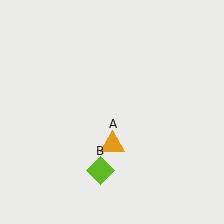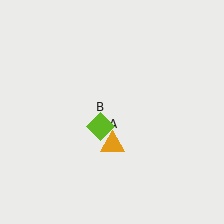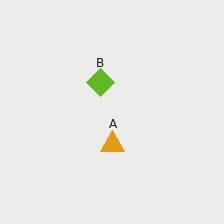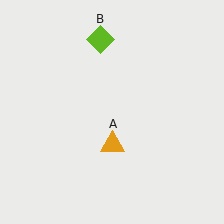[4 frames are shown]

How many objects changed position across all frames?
1 object changed position: lime diamond (object B).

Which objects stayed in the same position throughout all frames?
Orange triangle (object A) remained stationary.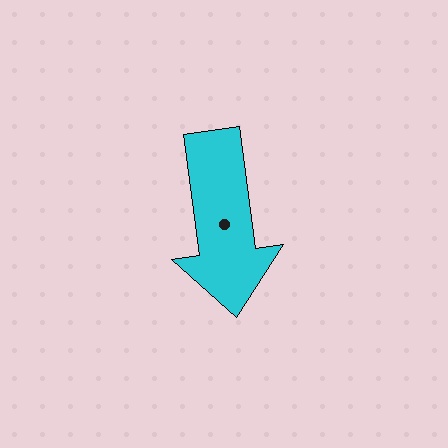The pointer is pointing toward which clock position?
Roughly 6 o'clock.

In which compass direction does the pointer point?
South.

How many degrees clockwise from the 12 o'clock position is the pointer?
Approximately 173 degrees.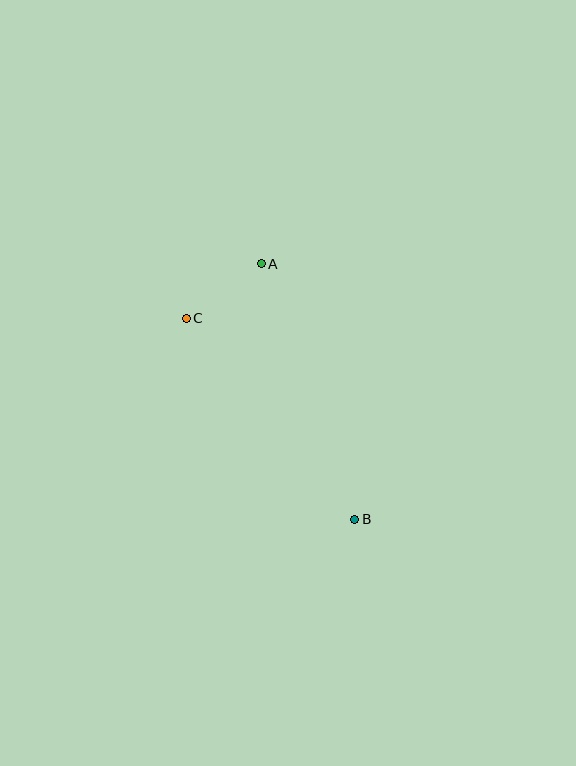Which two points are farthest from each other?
Points A and B are farthest from each other.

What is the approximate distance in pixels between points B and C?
The distance between B and C is approximately 262 pixels.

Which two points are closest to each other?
Points A and C are closest to each other.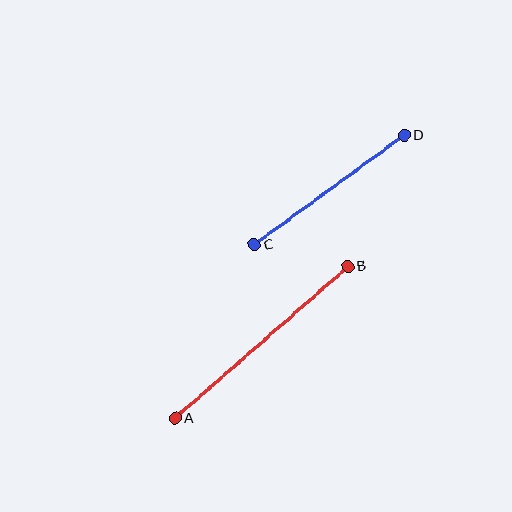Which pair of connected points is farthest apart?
Points A and B are farthest apart.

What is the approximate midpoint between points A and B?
The midpoint is at approximately (262, 342) pixels.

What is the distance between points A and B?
The distance is approximately 230 pixels.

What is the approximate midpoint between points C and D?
The midpoint is at approximately (329, 190) pixels.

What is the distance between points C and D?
The distance is approximately 186 pixels.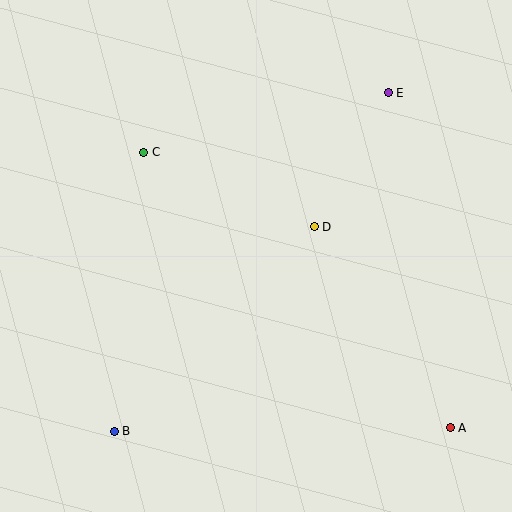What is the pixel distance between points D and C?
The distance between D and C is 186 pixels.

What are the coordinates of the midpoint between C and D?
The midpoint between C and D is at (229, 190).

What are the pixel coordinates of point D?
Point D is at (314, 227).